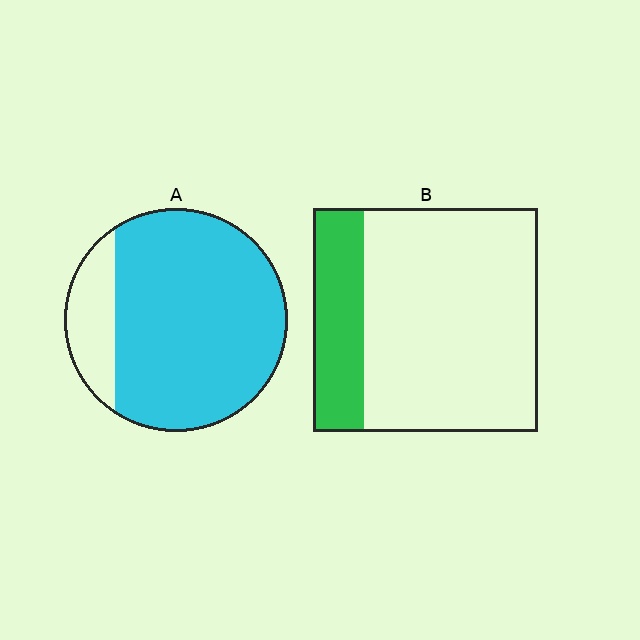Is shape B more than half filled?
No.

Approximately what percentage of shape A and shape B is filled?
A is approximately 85% and B is approximately 25%.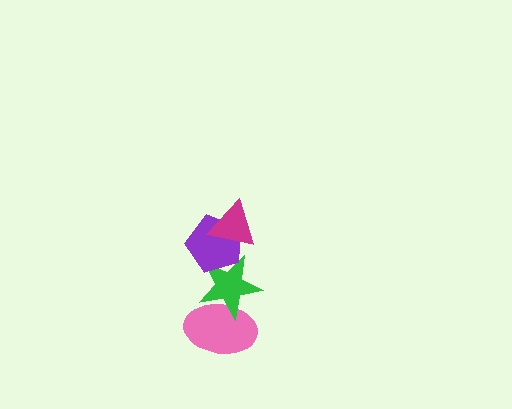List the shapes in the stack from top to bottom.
From top to bottom: the magenta triangle, the purple pentagon, the green star, the pink ellipse.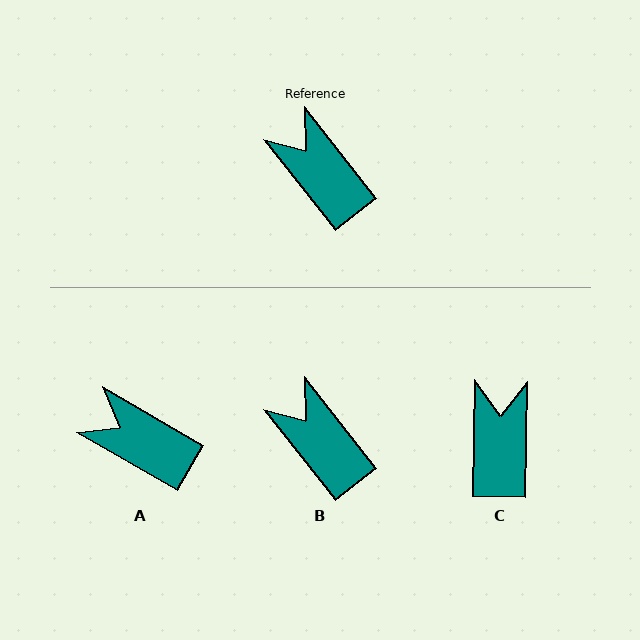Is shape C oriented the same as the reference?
No, it is off by about 40 degrees.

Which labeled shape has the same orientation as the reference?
B.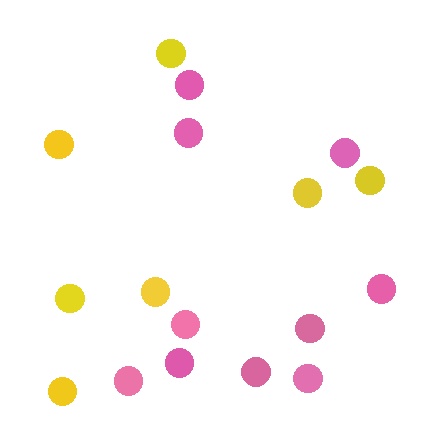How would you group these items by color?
There are 2 groups: one group of pink circles (10) and one group of yellow circles (7).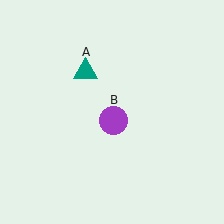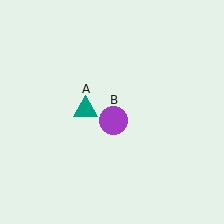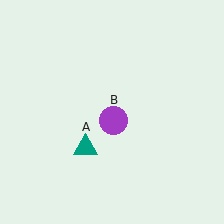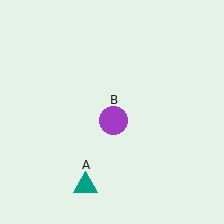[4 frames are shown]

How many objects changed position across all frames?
1 object changed position: teal triangle (object A).